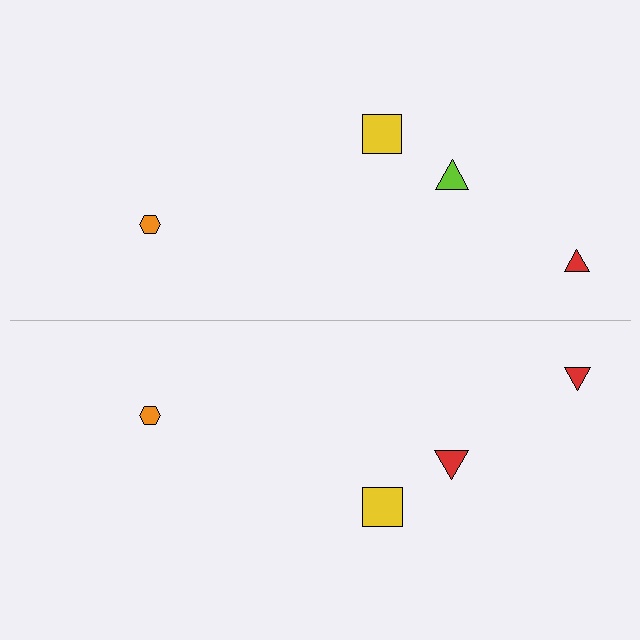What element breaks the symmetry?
The red triangle on the bottom side breaks the symmetry — its mirror counterpart is lime.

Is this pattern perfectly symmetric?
No, the pattern is not perfectly symmetric. The red triangle on the bottom side breaks the symmetry — its mirror counterpart is lime.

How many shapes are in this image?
There are 8 shapes in this image.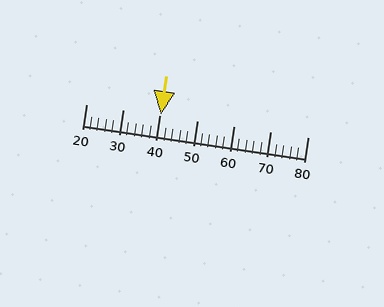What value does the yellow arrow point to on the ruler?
The yellow arrow points to approximately 40.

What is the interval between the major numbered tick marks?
The major tick marks are spaced 10 units apart.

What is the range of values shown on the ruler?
The ruler shows values from 20 to 80.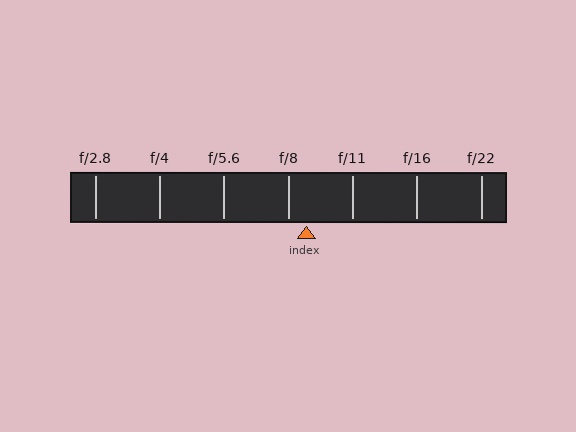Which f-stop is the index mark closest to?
The index mark is closest to f/8.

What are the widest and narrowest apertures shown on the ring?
The widest aperture shown is f/2.8 and the narrowest is f/22.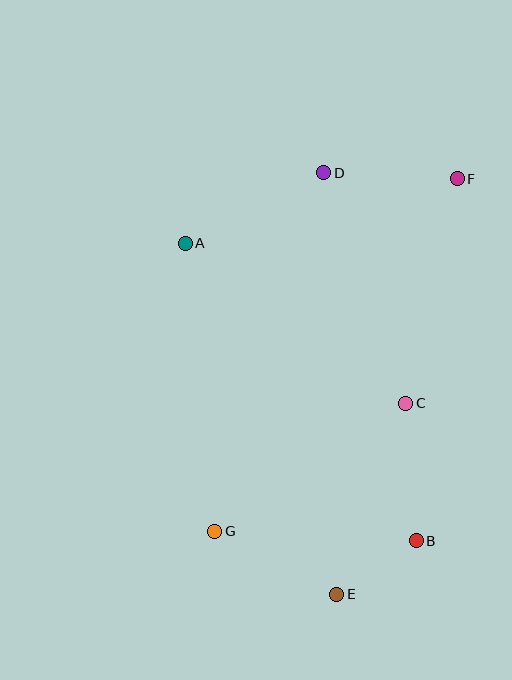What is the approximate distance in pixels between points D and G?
The distance between D and G is approximately 375 pixels.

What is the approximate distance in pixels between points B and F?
The distance between B and F is approximately 364 pixels.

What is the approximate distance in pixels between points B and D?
The distance between B and D is approximately 379 pixels.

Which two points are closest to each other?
Points B and E are closest to each other.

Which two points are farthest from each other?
Points E and F are farthest from each other.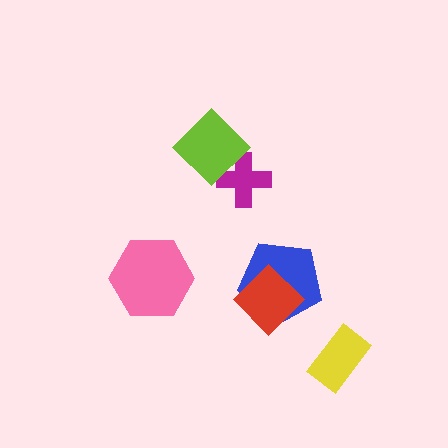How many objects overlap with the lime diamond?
1 object overlaps with the lime diamond.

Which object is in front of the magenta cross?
The lime diamond is in front of the magenta cross.